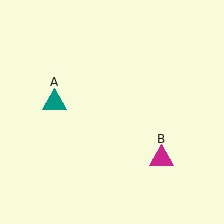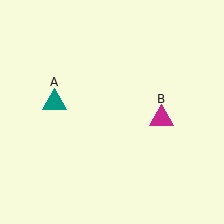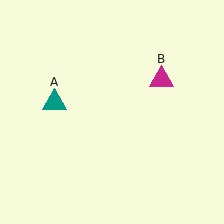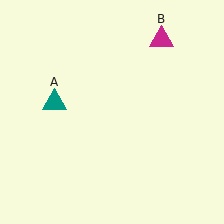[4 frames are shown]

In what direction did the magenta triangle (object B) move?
The magenta triangle (object B) moved up.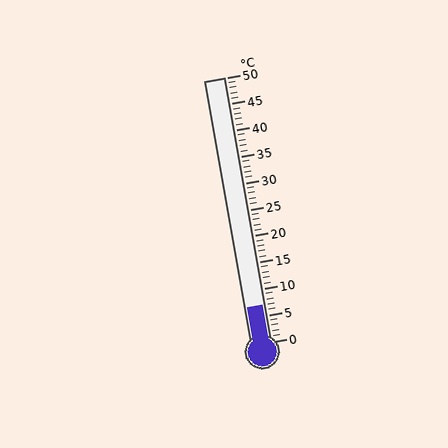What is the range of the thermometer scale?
The thermometer scale ranges from 0°C to 50°C.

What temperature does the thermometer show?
The thermometer shows approximately 7°C.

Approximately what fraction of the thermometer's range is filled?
The thermometer is filled to approximately 15% of its range.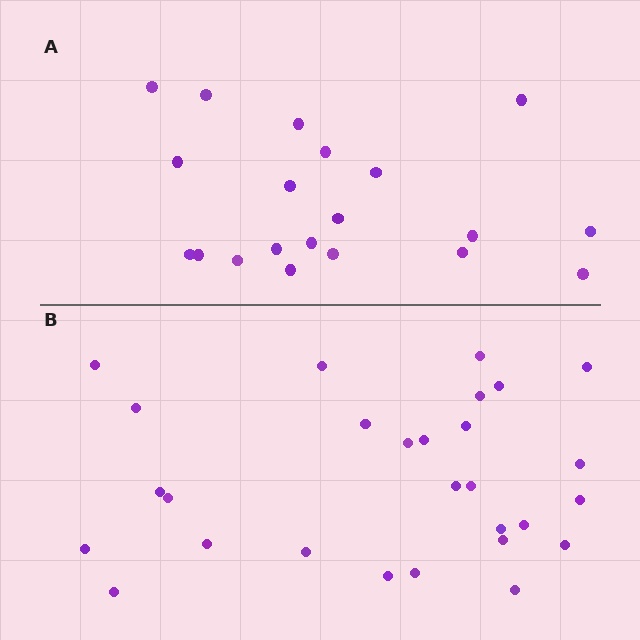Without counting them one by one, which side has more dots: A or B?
Region B (the bottom region) has more dots.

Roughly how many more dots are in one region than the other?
Region B has roughly 8 or so more dots than region A.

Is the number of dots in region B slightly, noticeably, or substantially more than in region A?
Region B has noticeably more, but not dramatically so. The ratio is roughly 1.4 to 1.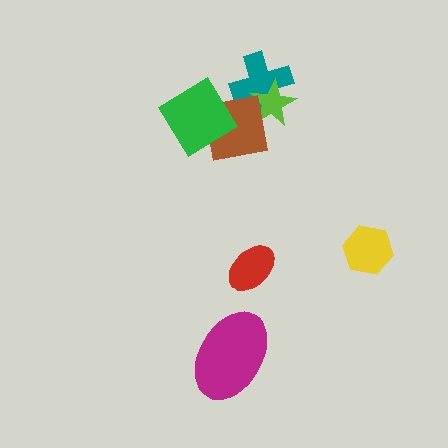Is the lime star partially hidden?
Yes, it is partially covered by another shape.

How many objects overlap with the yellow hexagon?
0 objects overlap with the yellow hexagon.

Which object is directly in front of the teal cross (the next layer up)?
The lime star is directly in front of the teal cross.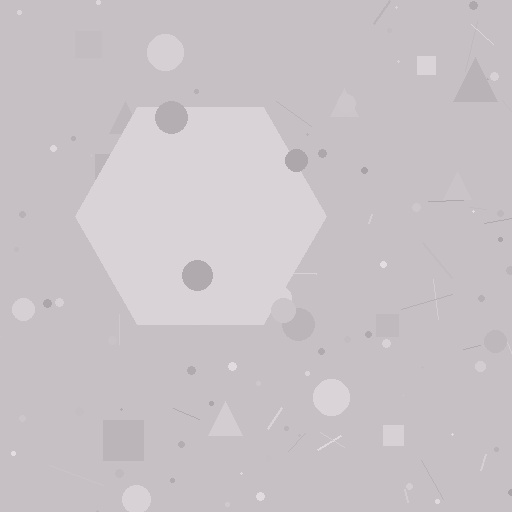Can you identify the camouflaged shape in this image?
The camouflaged shape is a hexagon.